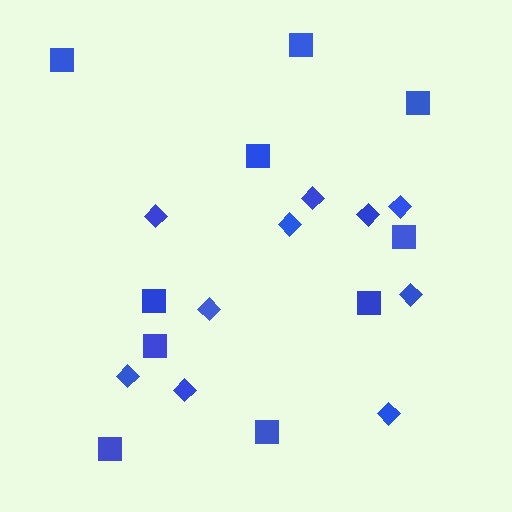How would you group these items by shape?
There are 2 groups: one group of diamonds (10) and one group of squares (10).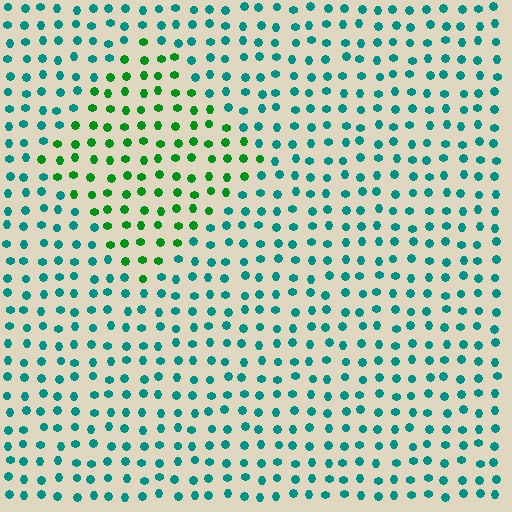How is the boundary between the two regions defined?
The boundary is defined purely by a slight shift in hue (about 44 degrees). Spacing, size, and orientation are identical on both sides.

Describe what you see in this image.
The image is filled with small teal elements in a uniform arrangement. A diamond-shaped region is visible where the elements are tinted to a slightly different hue, forming a subtle color boundary.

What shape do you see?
I see a diamond.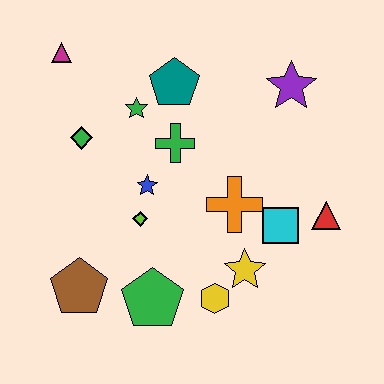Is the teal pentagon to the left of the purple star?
Yes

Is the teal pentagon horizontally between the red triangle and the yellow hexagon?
No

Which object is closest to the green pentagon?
The yellow hexagon is closest to the green pentagon.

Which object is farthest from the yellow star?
The magenta triangle is farthest from the yellow star.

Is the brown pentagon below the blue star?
Yes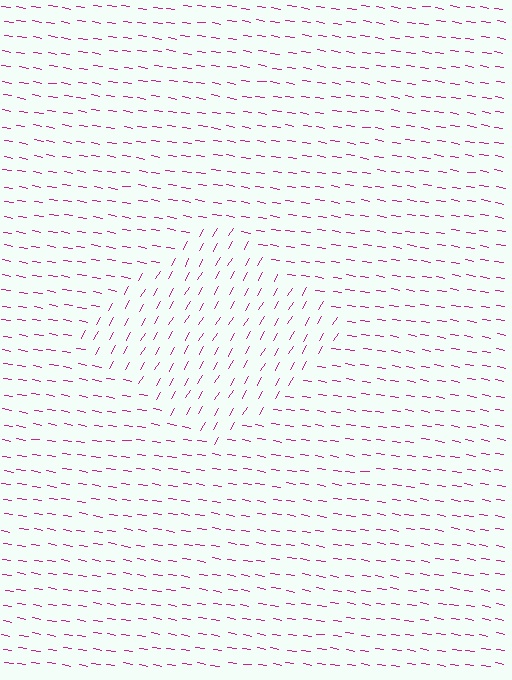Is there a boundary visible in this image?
Yes, there is a texture boundary formed by a change in line orientation.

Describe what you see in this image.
The image is filled with small magenta line segments. A diamond region in the image has lines oriented differently from the surrounding lines, creating a visible texture boundary.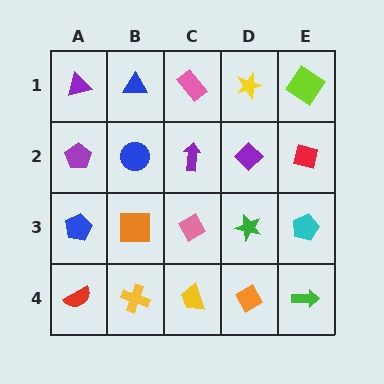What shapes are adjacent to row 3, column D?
A purple diamond (row 2, column D), an orange diamond (row 4, column D), a pink diamond (row 3, column C), a cyan pentagon (row 3, column E).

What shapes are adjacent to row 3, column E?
A red square (row 2, column E), a green arrow (row 4, column E), a green star (row 3, column D).